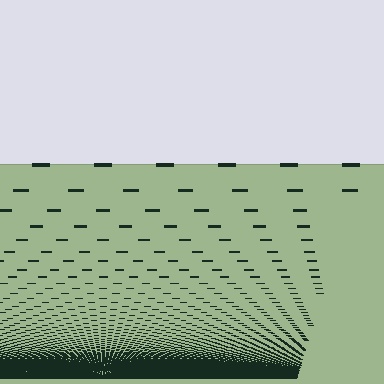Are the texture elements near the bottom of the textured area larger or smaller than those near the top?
Smaller. The gradient is inverted — elements near the bottom are smaller and denser.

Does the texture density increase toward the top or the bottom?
Density increases toward the bottom.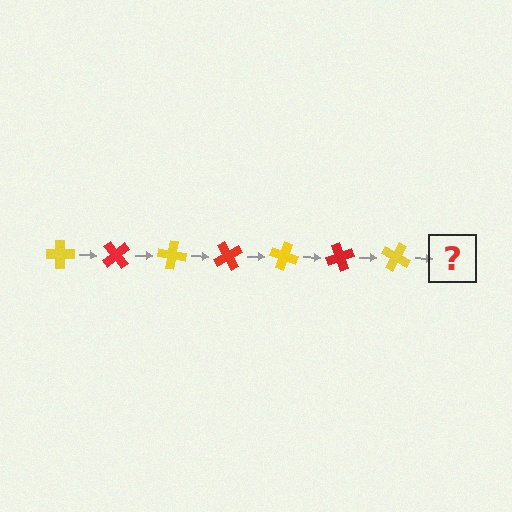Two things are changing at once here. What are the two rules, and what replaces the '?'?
The two rules are that it rotates 50 degrees each step and the color cycles through yellow and red. The '?' should be a red cross, rotated 350 degrees from the start.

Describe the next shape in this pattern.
It should be a red cross, rotated 350 degrees from the start.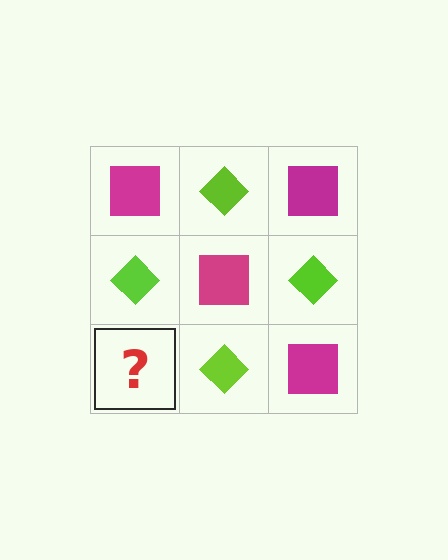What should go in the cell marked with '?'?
The missing cell should contain a magenta square.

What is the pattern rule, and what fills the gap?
The rule is that it alternates magenta square and lime diamond in a checkerboard pattern. The gap should be filled with a magenta square.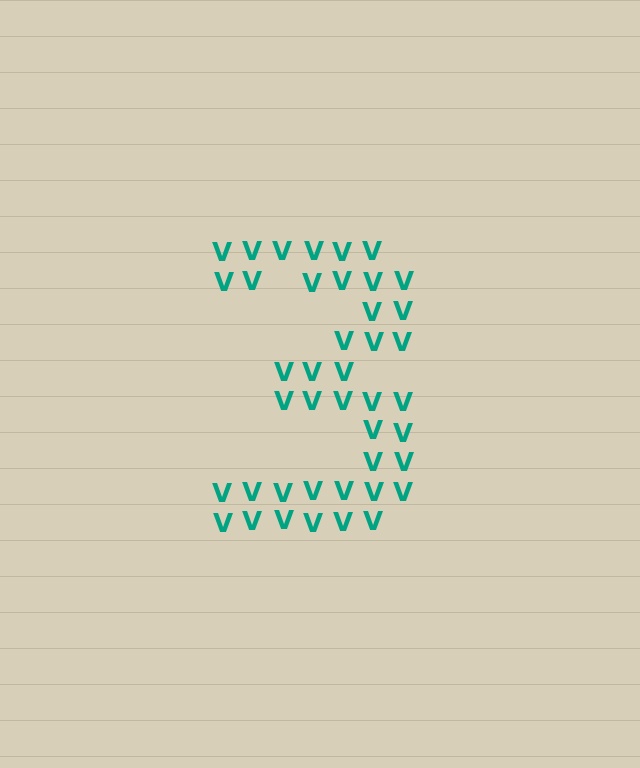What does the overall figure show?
The overall figure shows the digit 3.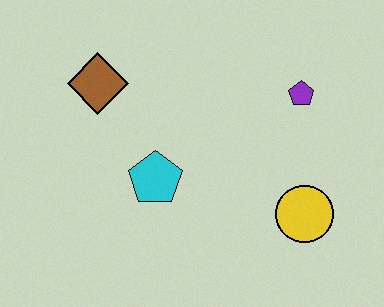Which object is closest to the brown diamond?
The cyan pentagon is closest to the brown diamond.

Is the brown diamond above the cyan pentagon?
Yes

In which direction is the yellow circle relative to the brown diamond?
The yellow circle is to the right of the brown diamond.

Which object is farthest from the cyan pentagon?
The purple pentagon is farthest from the cyan pentagon.